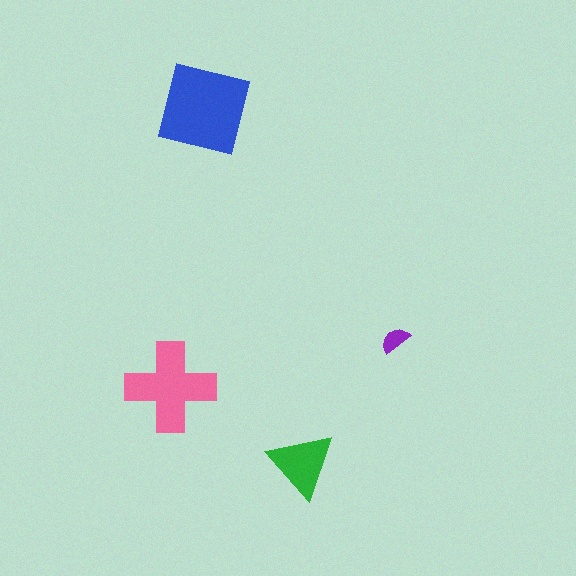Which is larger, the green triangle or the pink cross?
The pink cross.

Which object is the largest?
The blue square.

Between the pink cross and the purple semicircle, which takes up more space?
The pink cross.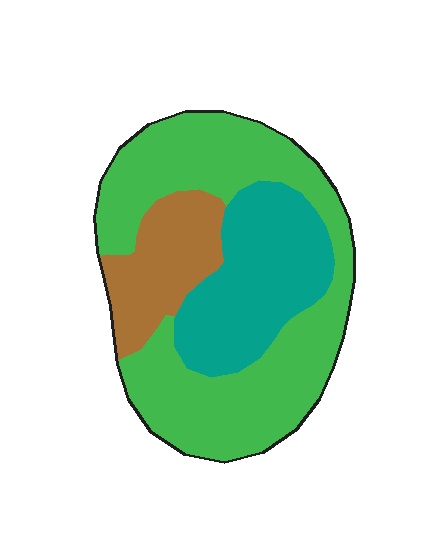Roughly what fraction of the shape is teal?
Teal covers around 25% of the shape.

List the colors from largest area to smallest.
From largest to smallest: green, teal, brown.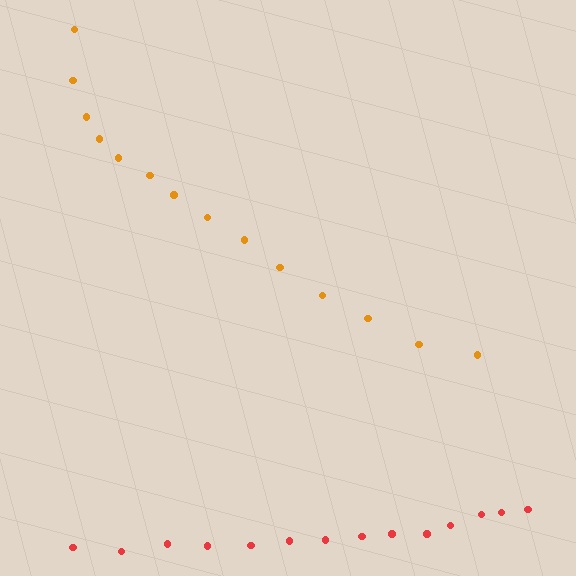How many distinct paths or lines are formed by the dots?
There are 2 distinct paths.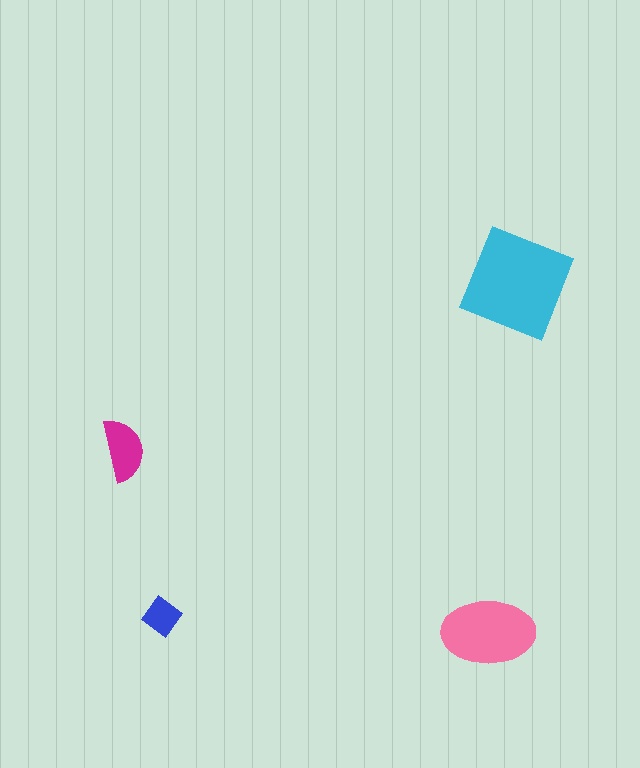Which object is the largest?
The cyan square.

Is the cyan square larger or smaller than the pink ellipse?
Larger.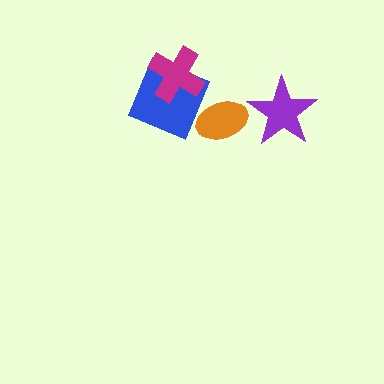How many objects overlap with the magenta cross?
1 object overlaps with the magenta cross.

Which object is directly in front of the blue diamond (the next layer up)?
The orange ellipse is directly in front of the blue diamond.